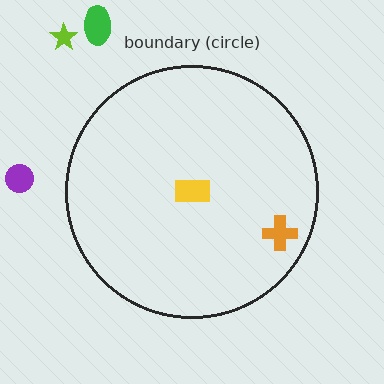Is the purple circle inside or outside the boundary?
Outside.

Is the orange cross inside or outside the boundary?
Inside.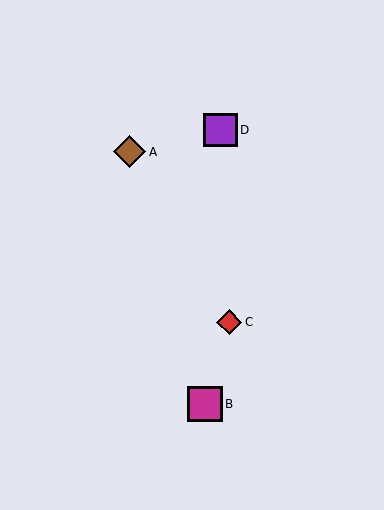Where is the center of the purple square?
The center of the purple square is at (221, 130).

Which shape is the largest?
The magenta square (labeled B) is the largest.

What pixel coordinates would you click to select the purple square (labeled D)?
Click at (221, 130) to select the purple square D.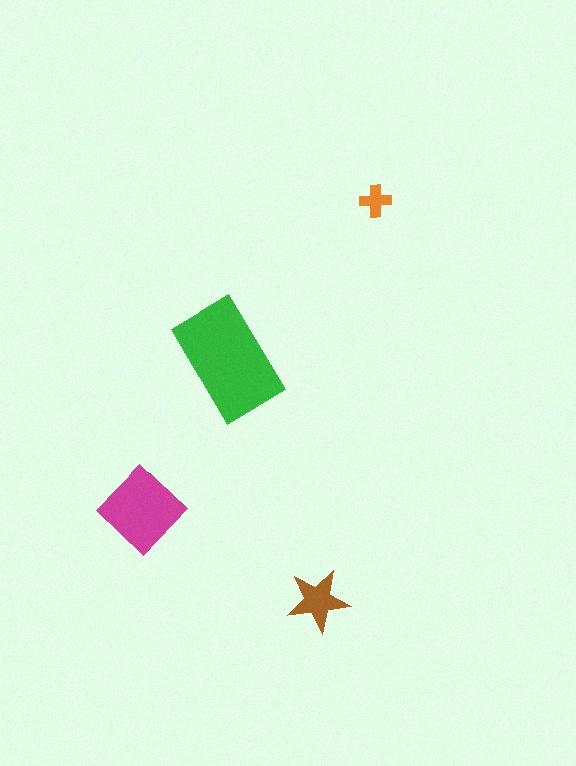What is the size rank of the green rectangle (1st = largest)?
1st.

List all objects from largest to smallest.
The green rectangle, the magenta diamond, the brown star, the orange cross.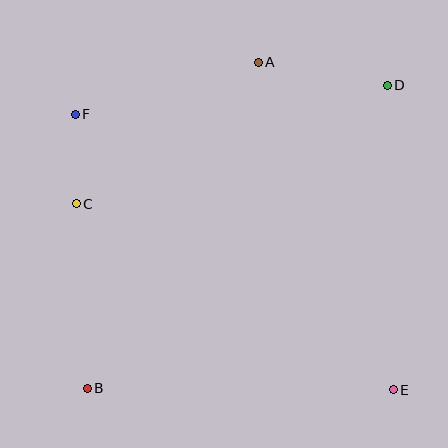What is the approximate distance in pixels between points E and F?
The distance between E and F is approximately 421 pixels.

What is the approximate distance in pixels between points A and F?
The distance between A and F is approximately 190 pixels.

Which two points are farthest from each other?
Points B and D are farthest from each other.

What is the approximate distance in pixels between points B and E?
The distance between B and E is approximately 306 pixels.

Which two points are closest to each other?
Points C and F are closest to each other.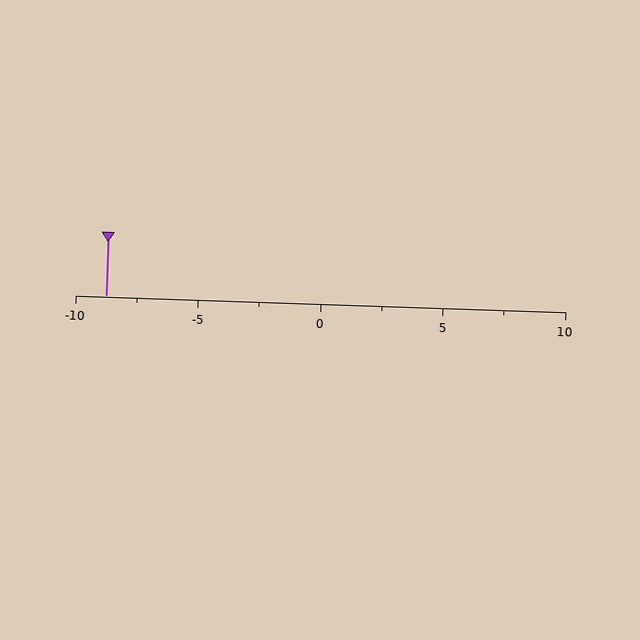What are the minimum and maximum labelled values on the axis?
The axis runs from -10 to 10.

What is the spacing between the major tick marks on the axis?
The major ticks are spaced 5 apart.